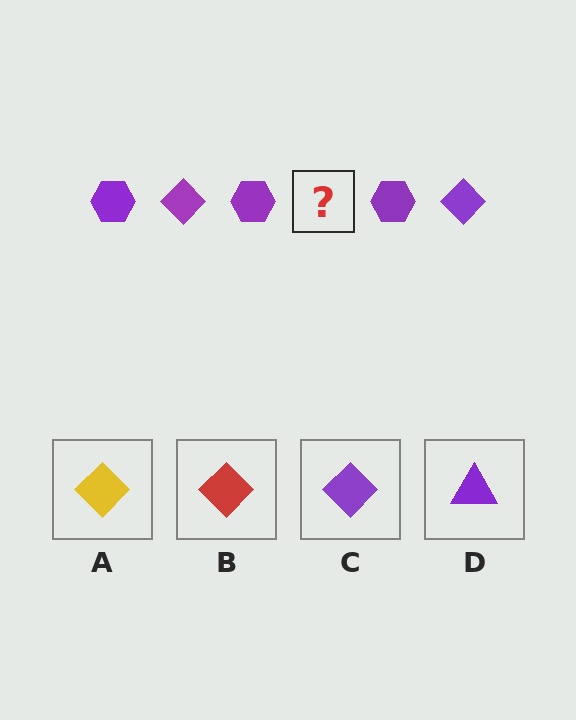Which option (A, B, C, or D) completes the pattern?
C.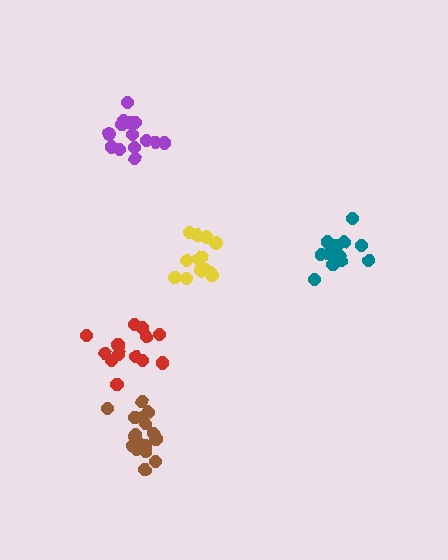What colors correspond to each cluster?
The clusters are colored: teal, brown, yellow, purple, red.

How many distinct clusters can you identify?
There are 5 distinct clusters.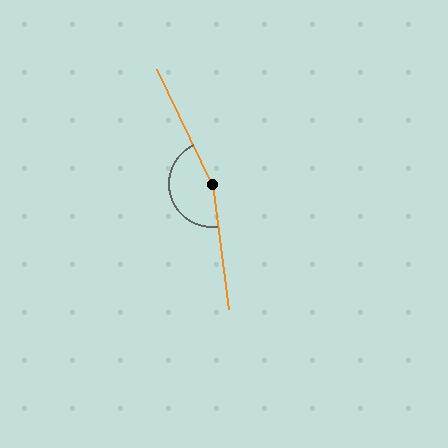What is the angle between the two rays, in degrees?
Approximately 162 degrees.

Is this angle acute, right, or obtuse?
It is obtuse.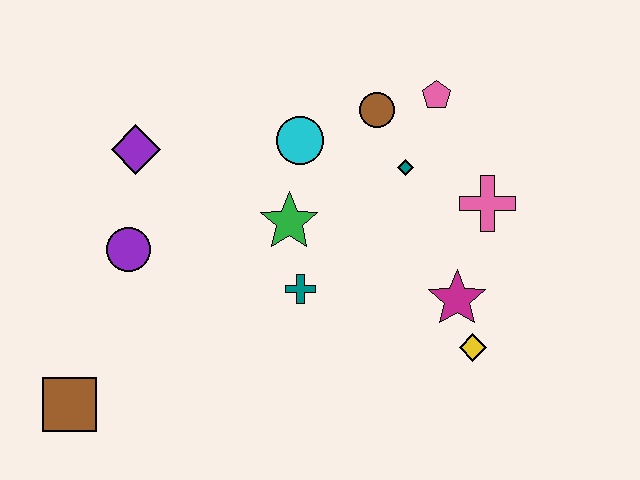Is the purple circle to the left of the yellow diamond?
Yes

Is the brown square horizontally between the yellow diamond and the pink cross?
No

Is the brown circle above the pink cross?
Yes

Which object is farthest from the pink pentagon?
The brown square is farthest from the pink pentagon.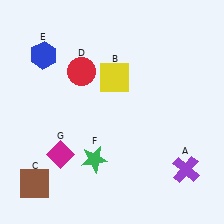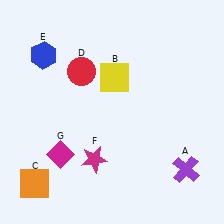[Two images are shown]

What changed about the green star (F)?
In Image 1, F is green. In Image 2, it changed to magenta.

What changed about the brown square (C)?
In Image 1, C is brown. In Image 2, it changed to orange.